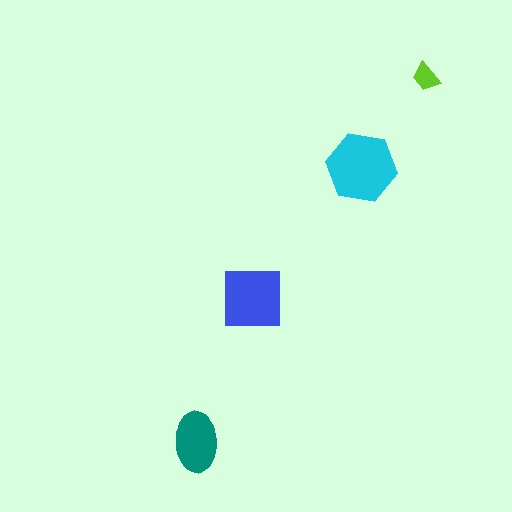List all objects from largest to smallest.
The cyan hexagon, the blue square, the teal ellipse, the lime trapezoid.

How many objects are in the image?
There are 4 objects in the image.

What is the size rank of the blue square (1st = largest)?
2nd.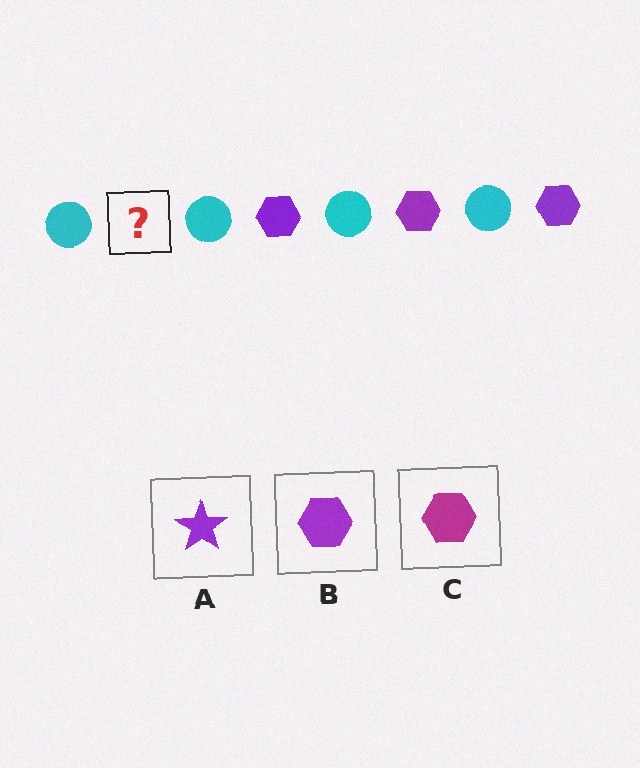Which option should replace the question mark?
Option B.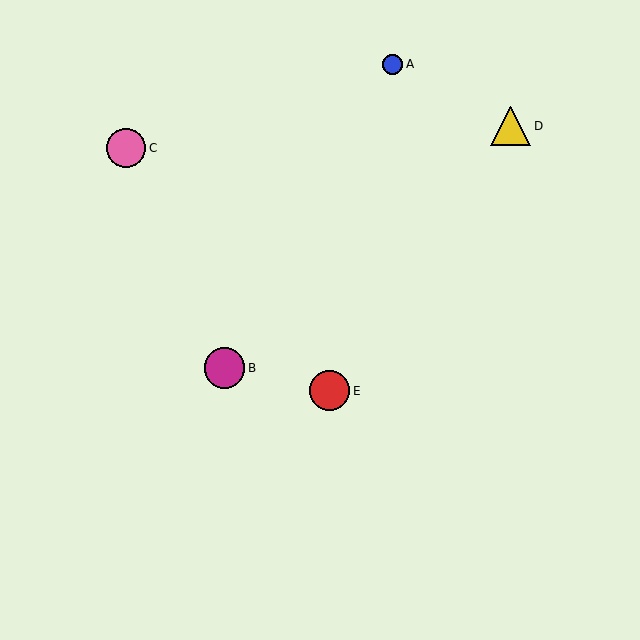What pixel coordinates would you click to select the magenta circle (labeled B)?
Click at (224, 368) to select the magenta circle B.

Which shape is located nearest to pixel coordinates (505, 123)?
The yellow triangle (labeled D) at (511, 126) is nearest to that location.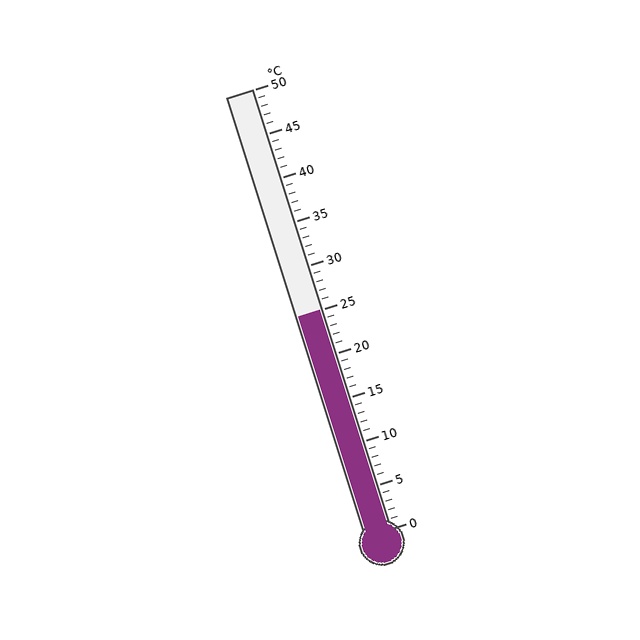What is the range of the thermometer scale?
The thermometer scale ranges from 0°C to 50°C.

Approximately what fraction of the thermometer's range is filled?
The thermometer is filled to approximately 50% of its range.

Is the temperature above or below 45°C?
The temperature is below 45°C.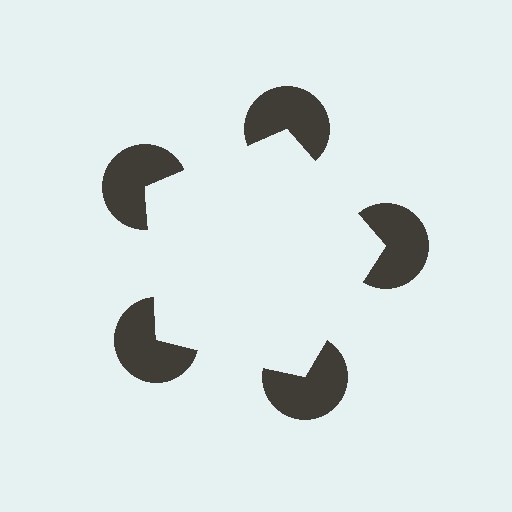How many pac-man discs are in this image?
There are 5 — one at each vertex of the illusory pentagon.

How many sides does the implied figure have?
5 sides.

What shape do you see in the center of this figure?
An illusory pentagon — its edges are inferred from the aligned wedge cuts in the pac-man discs, not physically drawn.